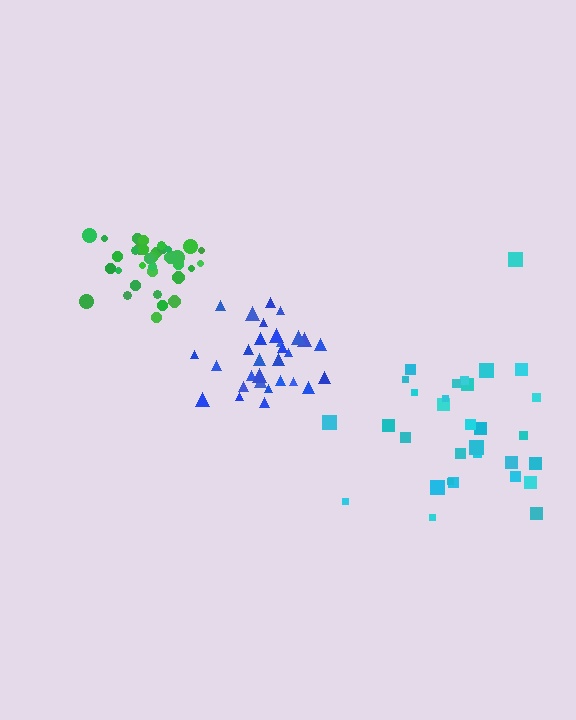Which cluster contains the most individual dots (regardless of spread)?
Green (35).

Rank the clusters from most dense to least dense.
green, blue, cyan.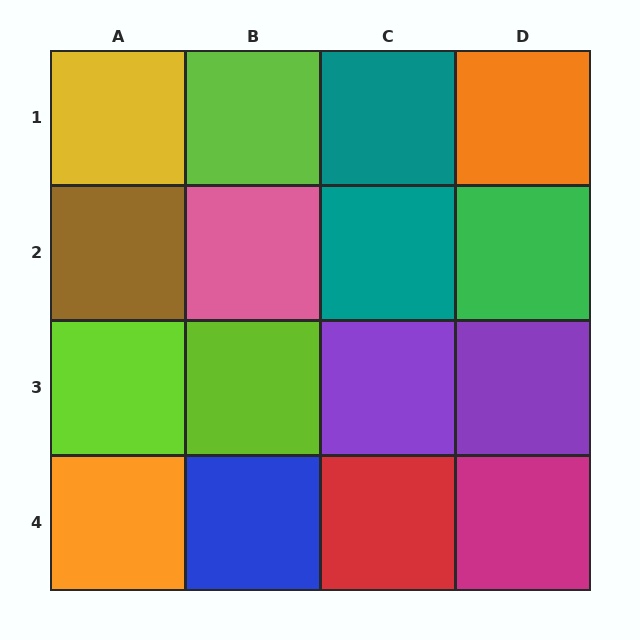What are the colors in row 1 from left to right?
Yellow, lime, teal, orange.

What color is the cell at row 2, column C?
Teal.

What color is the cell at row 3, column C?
Purple.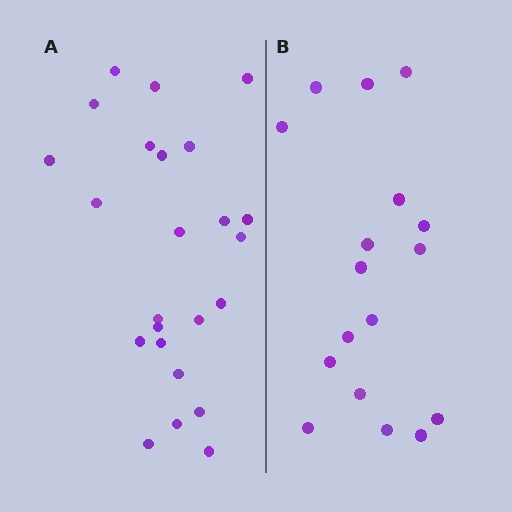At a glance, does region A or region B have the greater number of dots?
Region A (the left region) has more dots.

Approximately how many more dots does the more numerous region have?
Region A has roughly 8 or so more dots than region B.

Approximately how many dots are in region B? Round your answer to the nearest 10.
About 20 dots. (The exact count is 17, which rounds to 20.)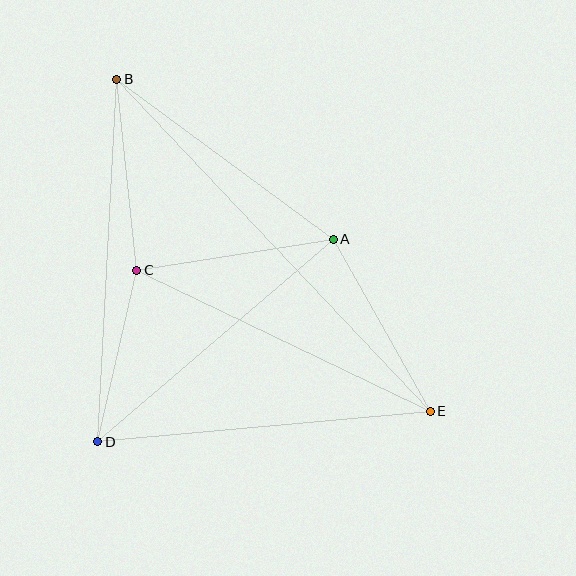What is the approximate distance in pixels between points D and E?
The distance between D and E is approximately 334 pixels.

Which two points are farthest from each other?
Points B and E are farthest from each other.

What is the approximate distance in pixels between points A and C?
The distance between A and C is approximately 199 pixels.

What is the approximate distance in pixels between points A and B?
The distance between A and B is approximately 269 pixels.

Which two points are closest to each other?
Points C and D are closest to each other.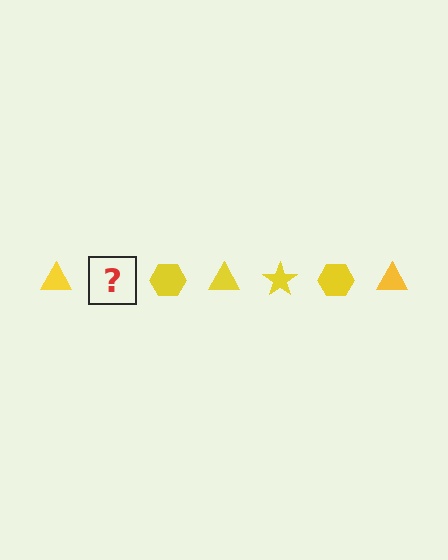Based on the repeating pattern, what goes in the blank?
The blank should be a yellow star.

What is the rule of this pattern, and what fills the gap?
The rule is that the pattern cycles through triangle, star, hexagon shapes in yellow. The gap should be filled with a yellow star.